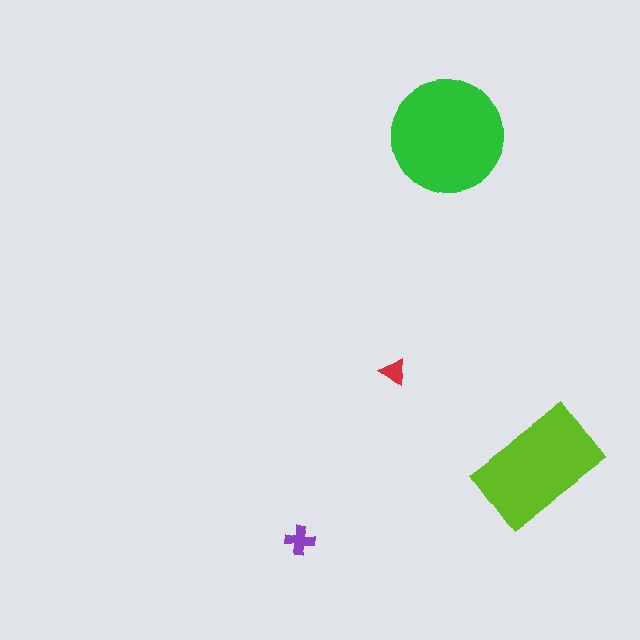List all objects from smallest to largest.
The red triangle, the purple cross, the lime rectangle, the green circle.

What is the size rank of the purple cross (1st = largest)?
3rd.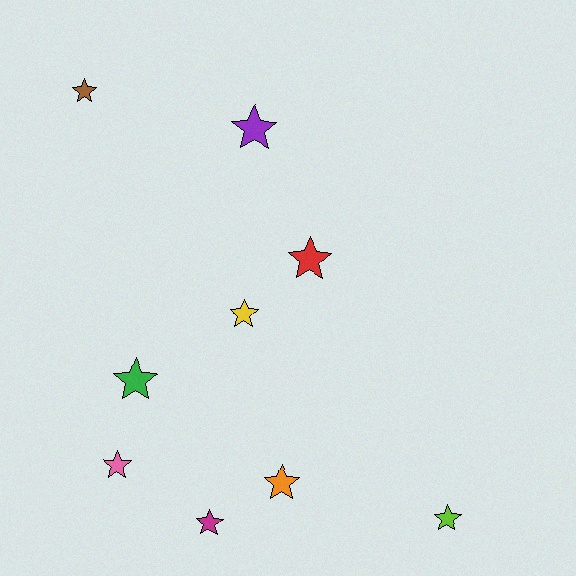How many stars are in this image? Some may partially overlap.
There are 9 stars.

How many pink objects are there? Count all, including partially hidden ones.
There is 1 pink object.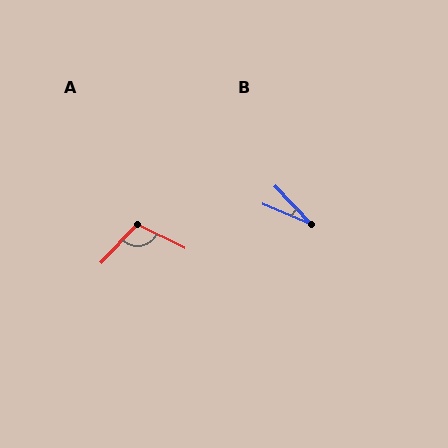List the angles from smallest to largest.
B (24°), A (107°).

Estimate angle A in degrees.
Approximately 107 degrees.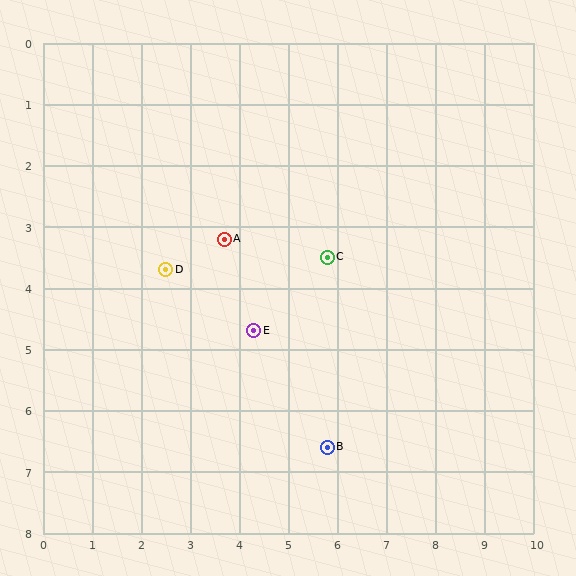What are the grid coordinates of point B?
Point B is at approximately (5.8, 6.6).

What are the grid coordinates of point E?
Point E is at approximately (4.3, 4.7).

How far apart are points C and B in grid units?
Points C and B are about 3.1 grid units apart.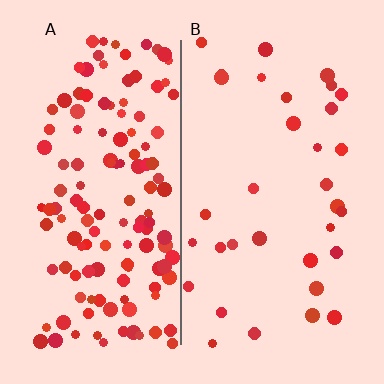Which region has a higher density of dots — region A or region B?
A (the left).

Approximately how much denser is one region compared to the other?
Approximately 4.1× — region A over region B.